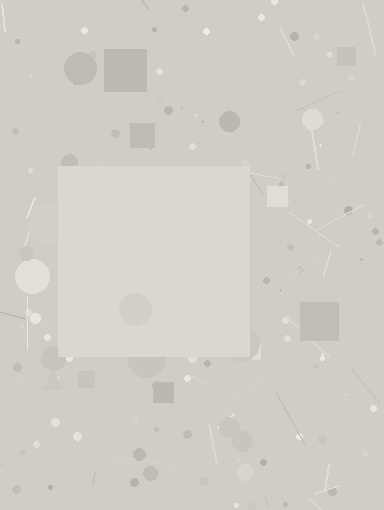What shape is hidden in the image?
A square is hidden in the image.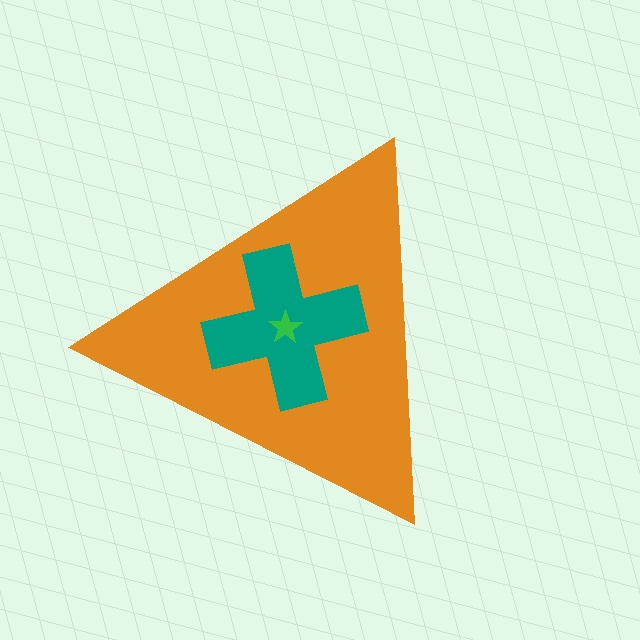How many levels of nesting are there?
3.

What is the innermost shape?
The green star.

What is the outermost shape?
The orange triangle.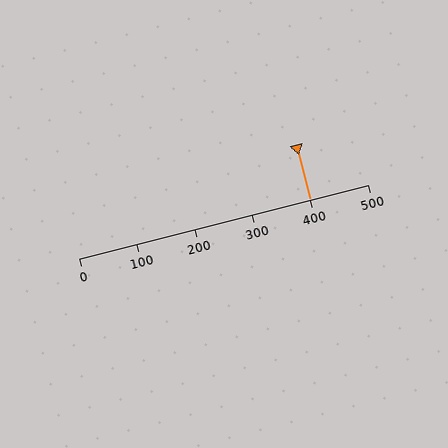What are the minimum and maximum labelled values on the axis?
The axis runs from 0 to 500.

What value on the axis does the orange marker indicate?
The marker indicates approximately 400.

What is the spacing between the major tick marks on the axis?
The major ticks are spaced 100 apart.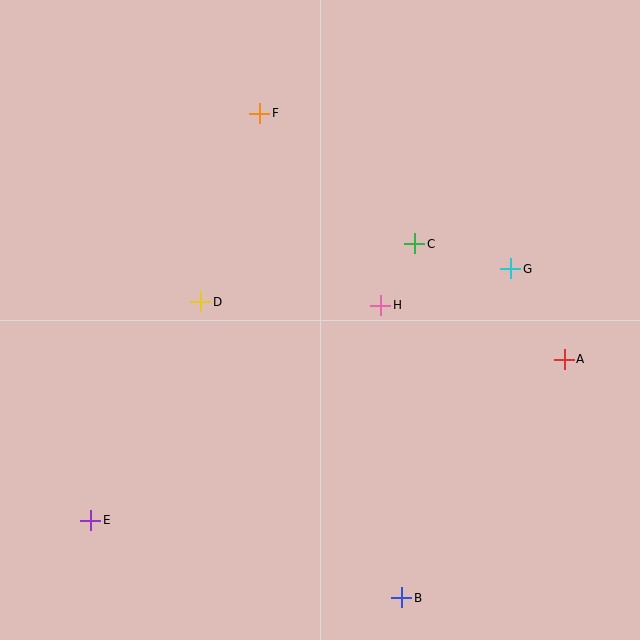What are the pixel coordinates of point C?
Point C is at (415, 244).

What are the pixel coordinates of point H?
Point H is at (381, 305).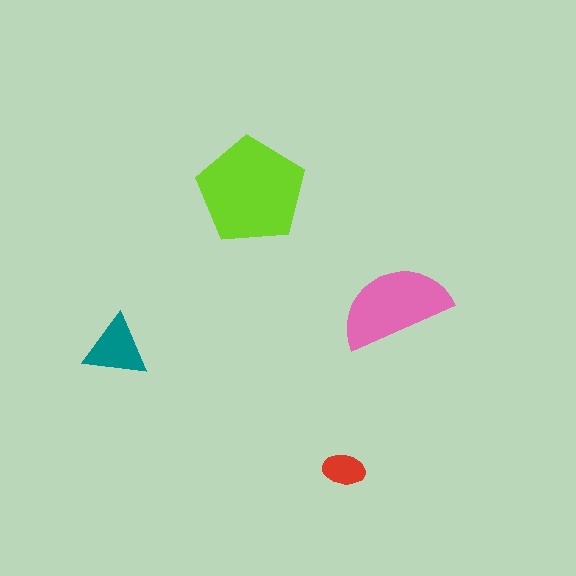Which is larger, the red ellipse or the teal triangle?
The teal triangle.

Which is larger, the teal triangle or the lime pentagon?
The lime pentagon.